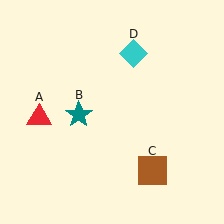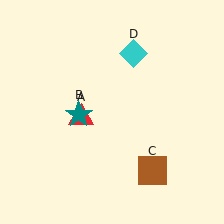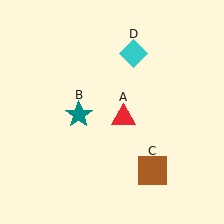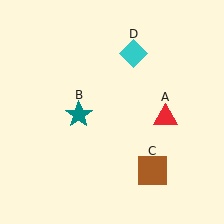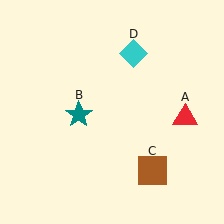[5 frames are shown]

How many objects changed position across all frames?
1 object changed position: red triangle (object A).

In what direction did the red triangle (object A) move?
The red triangle (object A) moved right.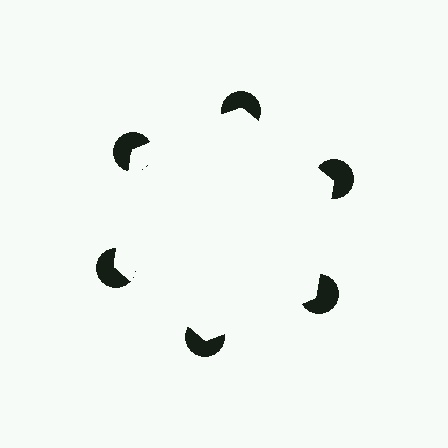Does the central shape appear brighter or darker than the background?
It typically appears slightly brighter than the background, even though no actual brightness change is drawn.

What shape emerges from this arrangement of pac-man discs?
An illusory hexagon — its edges are inferred from the aligned wedge cuts in the pac-man discs, not physically drawn.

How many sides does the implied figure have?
6 sides.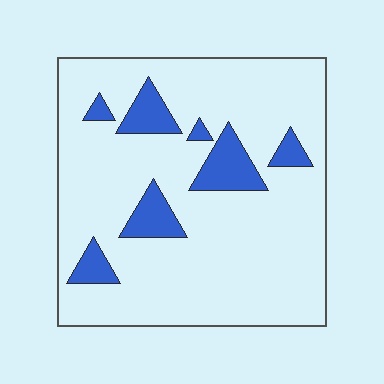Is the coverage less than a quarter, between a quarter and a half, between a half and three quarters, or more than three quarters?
Less than a quarter.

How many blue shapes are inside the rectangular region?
7.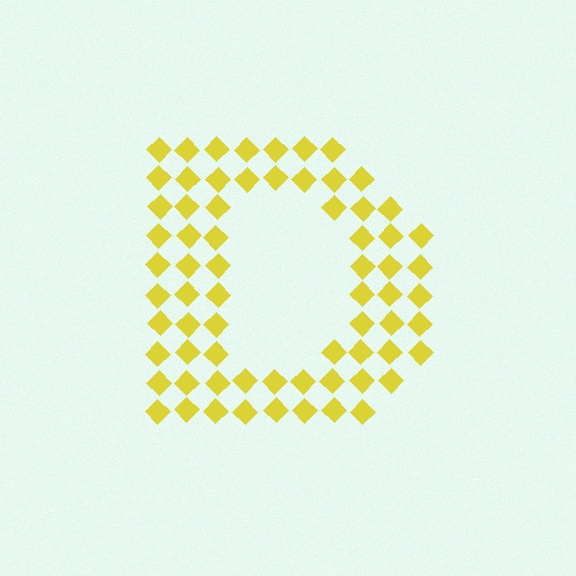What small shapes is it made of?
It is made of small diamonds.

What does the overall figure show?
The overall figure shows the letter D.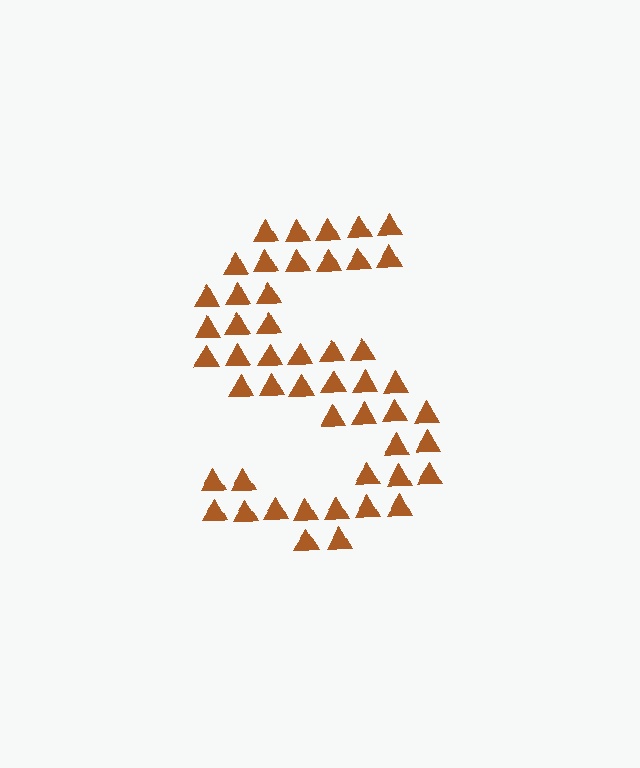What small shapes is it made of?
It is made of small triangles.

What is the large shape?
The large shape is the letter S.